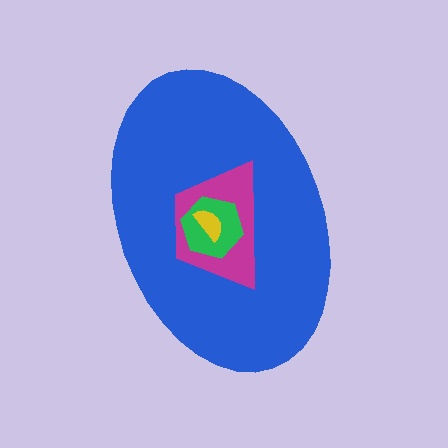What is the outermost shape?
The blue ellipse.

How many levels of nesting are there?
4.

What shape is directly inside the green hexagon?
The yellow semicircle.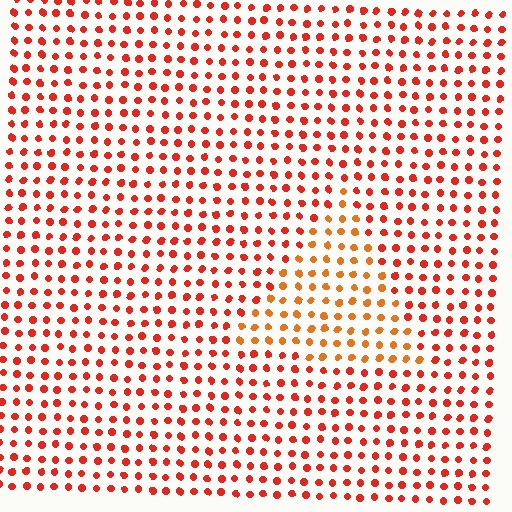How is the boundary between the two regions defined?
The boundary is defined purely by a slight shift in hue (about 25 degrees). Spacing, size, and orientation are identical on both sides.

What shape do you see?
I see a triangle.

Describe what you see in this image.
The image is filled with small red elements in a uniform arrangement. A triangle-shaped region is visible where the elements are tinted to a slightly different hue, forming a subtle color boundary.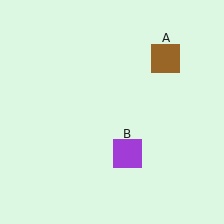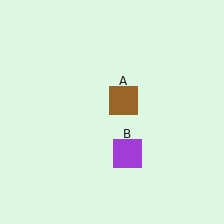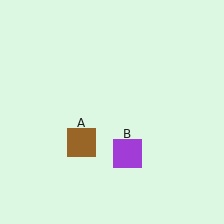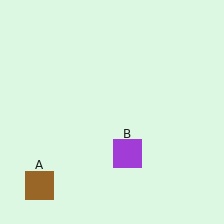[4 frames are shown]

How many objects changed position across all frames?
1 object changed position: brown square (object A).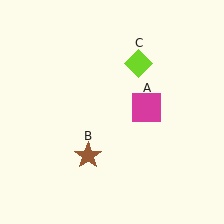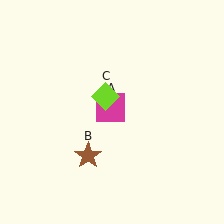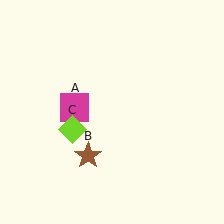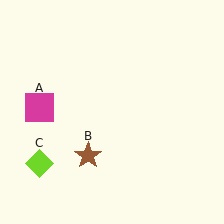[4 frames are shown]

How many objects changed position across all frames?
2 objects changed position: magenta square (object A), lime diamond (object C).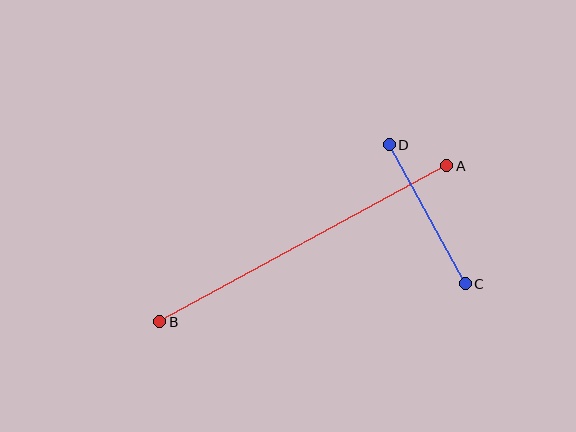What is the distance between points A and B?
The distance is approximately 326 pixels.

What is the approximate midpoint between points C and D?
The midpoint is at approximately (427, 214) pixels.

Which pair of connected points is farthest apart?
Points A and B are farthest apart.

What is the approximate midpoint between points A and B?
The midpoint is at approximately (303, 244) pixels.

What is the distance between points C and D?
The distance is approximately 159 pixels.